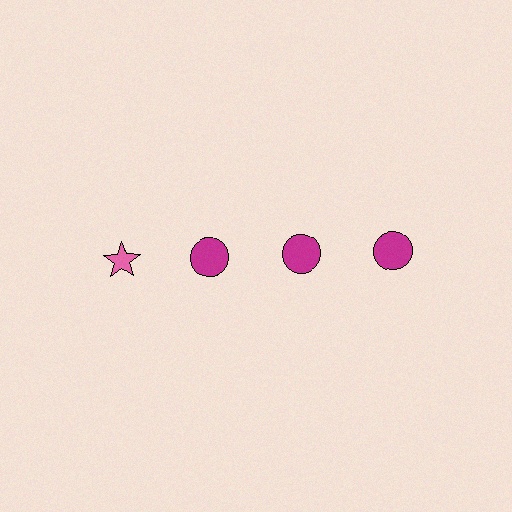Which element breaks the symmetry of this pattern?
The pink star in the top row, leftmost column breaks the symmetry. All other shapes are magenta circles.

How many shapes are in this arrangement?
There are 4 shapes arranged in a grid pattern.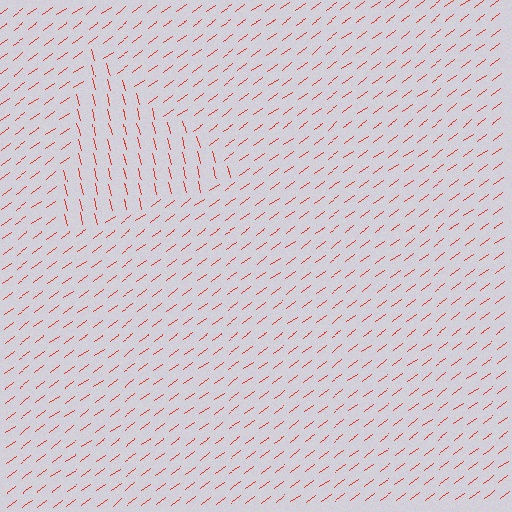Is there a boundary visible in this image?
Yes, there is a texture boundary formed by a change in line orientation.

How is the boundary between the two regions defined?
The boundary is defined purely by a change in line orientation (approximately 67 degrees difference). All lines are the same color and thickness.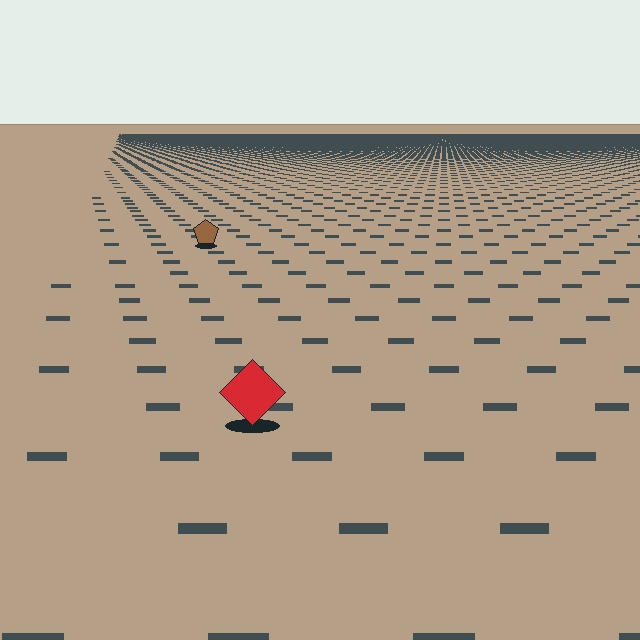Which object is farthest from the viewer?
The brown pentagon is farthest from the viewer. It appears smaller and the ground texture around it is denser.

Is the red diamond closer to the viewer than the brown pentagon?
Yes. The red diamond is closer — you can tell from the texture gradient: the ground texture is coarser near it.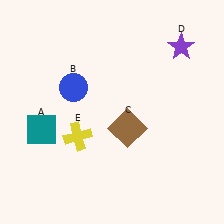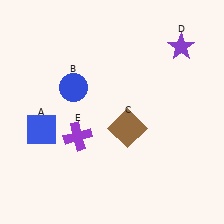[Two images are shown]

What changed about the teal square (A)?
In Image 1, A is teal. In Image 2, it changed to blue.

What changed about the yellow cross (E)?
In Image 1, E is yellow. In Image 2, it changed to purple.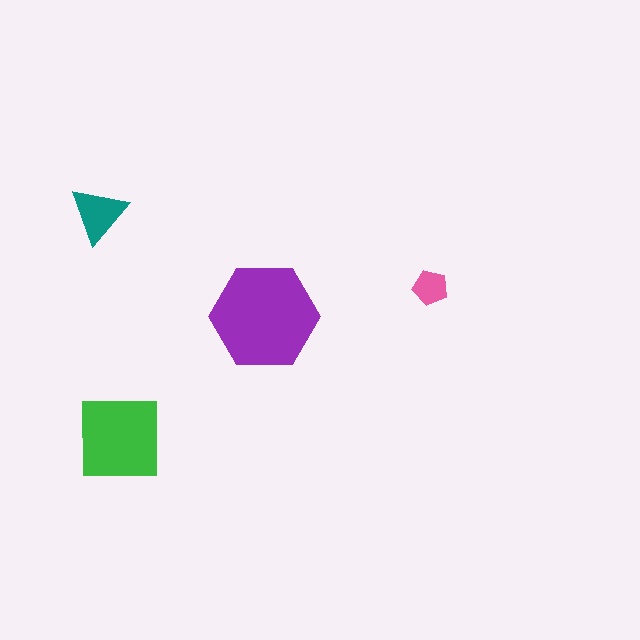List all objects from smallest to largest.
The pink pentagon, the teal triangle, the green square, the purple hexagon.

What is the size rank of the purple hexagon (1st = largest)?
1st.